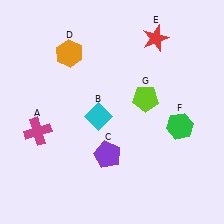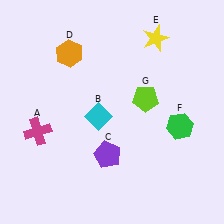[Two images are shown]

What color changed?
The star (E) changed from red in Image 1 to yellow in Image 2.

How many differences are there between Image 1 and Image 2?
There is 1 difference between the two images.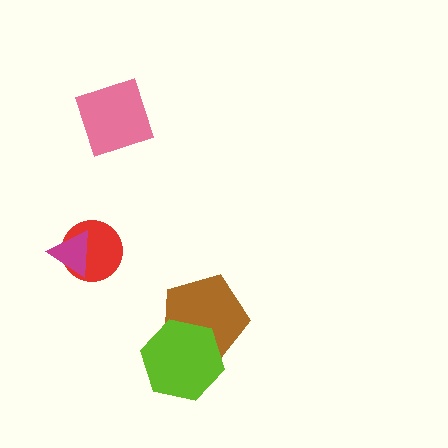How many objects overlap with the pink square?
0 objects overlap with the pink square.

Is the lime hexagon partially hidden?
No, no other shape covers it.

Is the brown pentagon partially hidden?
Yes, it is partially covered by another shape.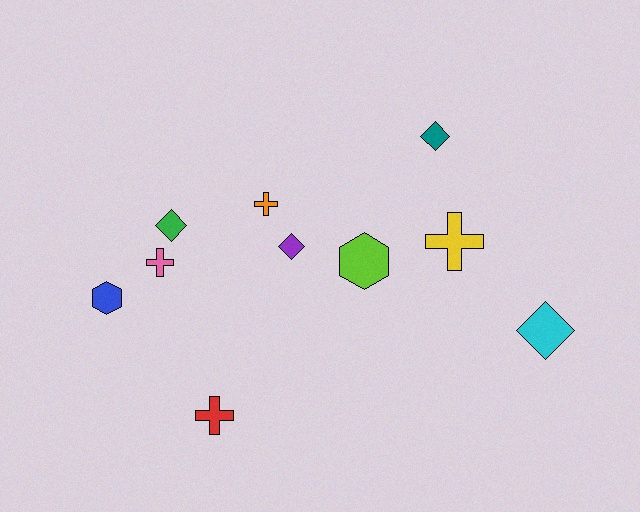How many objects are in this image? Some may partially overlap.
There are 10 objects.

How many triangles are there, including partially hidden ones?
There are no triangles.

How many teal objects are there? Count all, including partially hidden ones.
There is 1 teal object.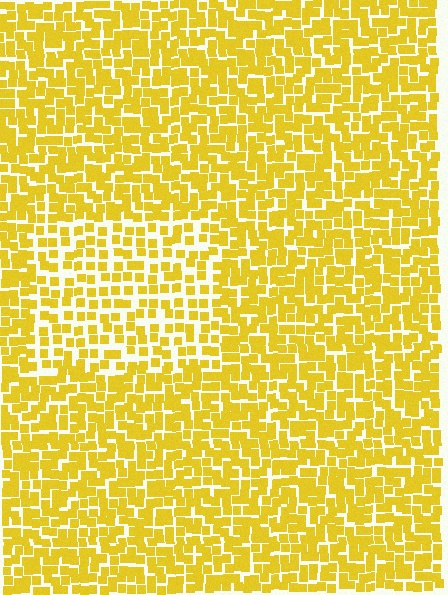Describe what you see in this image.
The image contains small yellow elements arranged at two different densities. A rectangle-shaped region is visible where the elements are less densely packed than the surrounding area.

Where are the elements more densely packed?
The elements are more densely packed outside the rectangle boundary.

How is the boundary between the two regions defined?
The boundary is defined by a change in element density (approximately 1.7x ratio). All elements are the same color, size, and shape.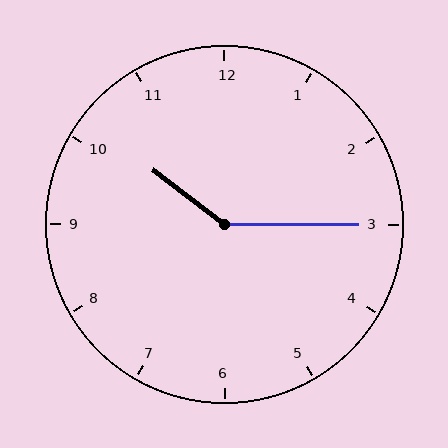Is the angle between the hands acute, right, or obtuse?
It is obtuse.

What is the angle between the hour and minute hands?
Approximately 142 degrees.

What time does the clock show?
10:15.